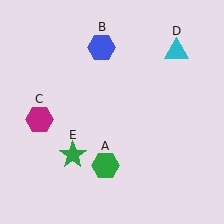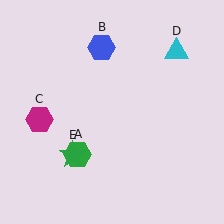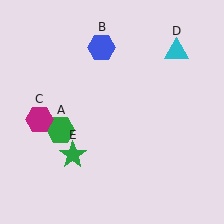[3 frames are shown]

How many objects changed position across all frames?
1 object changed position: green hexagon (object A).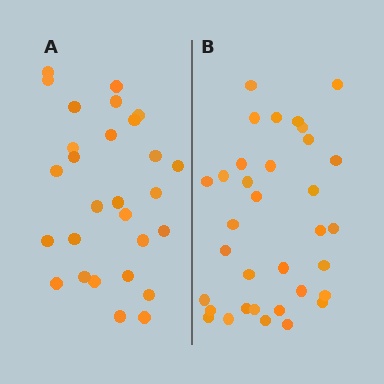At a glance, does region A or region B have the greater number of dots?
Region B (the right region) has more dots.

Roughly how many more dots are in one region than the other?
Region B has about 6 more dots than region A.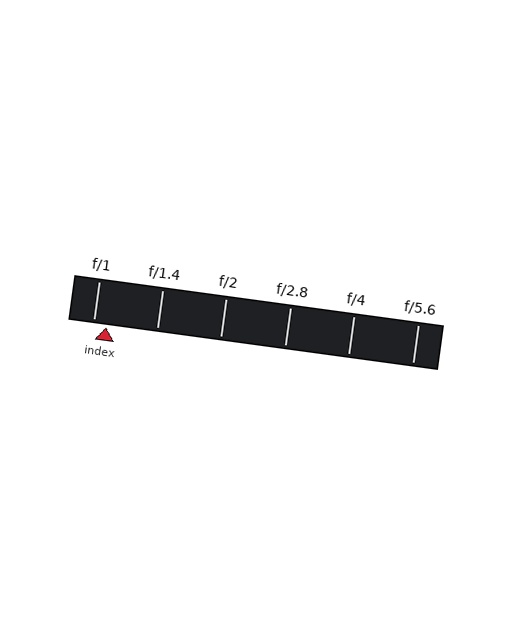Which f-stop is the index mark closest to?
The index mark is closest to f/1.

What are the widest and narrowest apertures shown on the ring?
The widest aperture shown is f/1 and the narrowest is f/5.6.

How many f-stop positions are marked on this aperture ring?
There are 6 f-stop positions marked.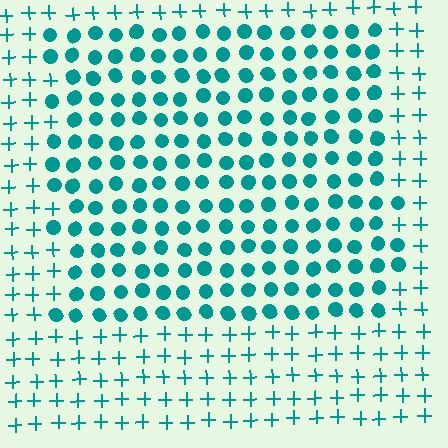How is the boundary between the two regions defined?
The boundary is defined by a change in element shape: circles inside vs. plus signs outside. All elements share the same color and spacing.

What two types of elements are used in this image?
The image uses circles inside the rectangle region and plus signs outside it.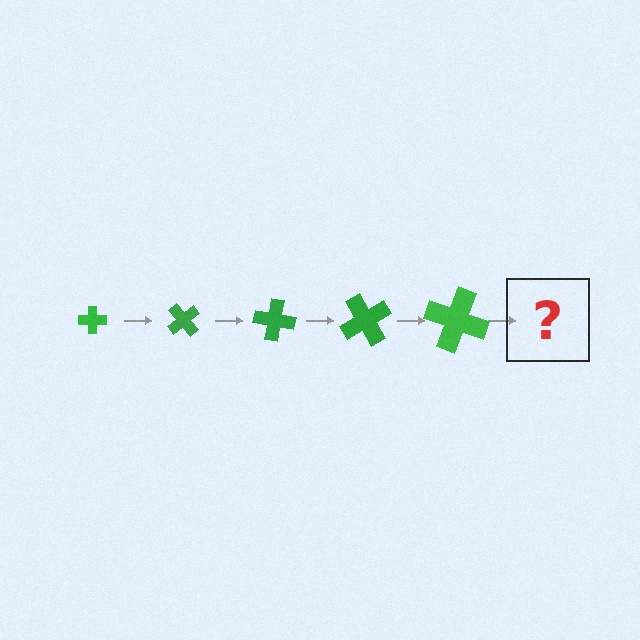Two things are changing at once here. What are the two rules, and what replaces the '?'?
The two rules are that the cross grows larger each step and it rotates 50 degrees each step. The '?' should be a cross, larger than the previous one and rotated 250 degrees from the start.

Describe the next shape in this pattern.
It should be a cross, larger than the previous one and rotated 250 degrees from the start.